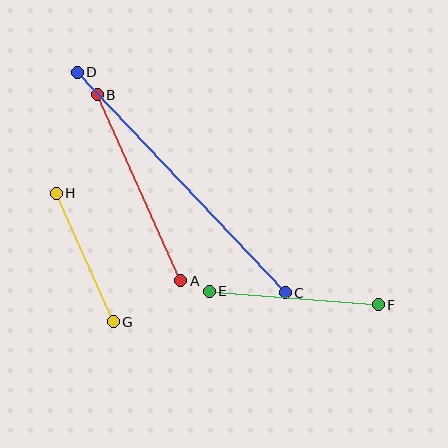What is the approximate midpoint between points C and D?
The midpoint is at approximately (181, 182) pixels.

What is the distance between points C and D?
The distance is approximately 303 pixels.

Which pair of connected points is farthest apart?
Points C and D are farthest apart.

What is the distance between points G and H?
The distance is approximately 140 pixels.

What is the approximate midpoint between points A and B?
The midpoint is at approximately (139, 188) pixels.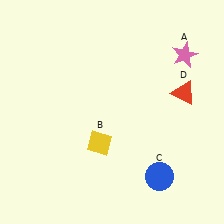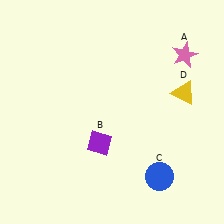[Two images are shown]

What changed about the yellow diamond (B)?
In Image 1, B is yellow. In Image 2, it changed to purple.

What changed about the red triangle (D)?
In Image 1, D is red. In Image 2, it changed to yellow.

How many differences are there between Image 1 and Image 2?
There are 2 differences between the two images.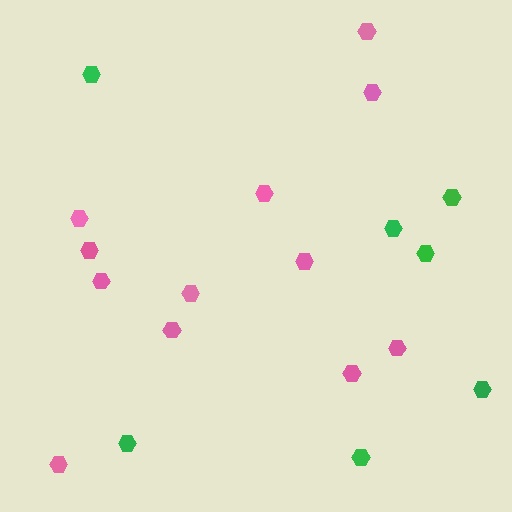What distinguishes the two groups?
There are 2 groups: one group of pink hexagons (12) and one group of green hexagons (7).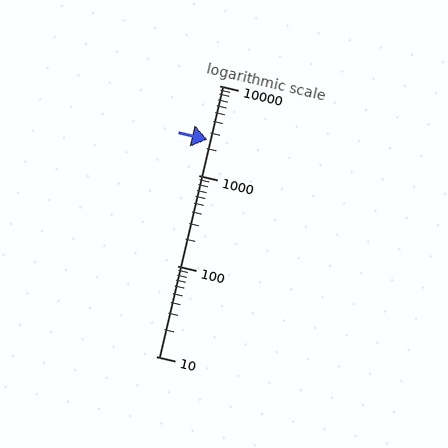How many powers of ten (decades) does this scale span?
The scale spans 3 decades, from 10 to 10000.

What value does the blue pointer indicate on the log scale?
The pointer indicates approximately 2500.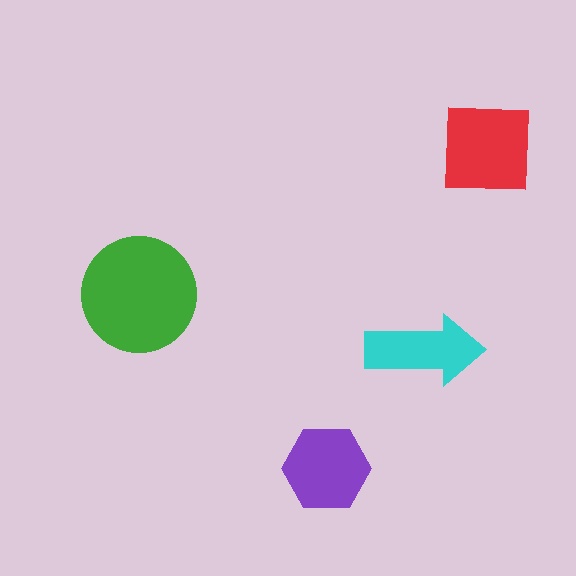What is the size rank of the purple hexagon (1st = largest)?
3rd.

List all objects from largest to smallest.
The green circle, the red square, the purple hexagon, the cyan arrow.